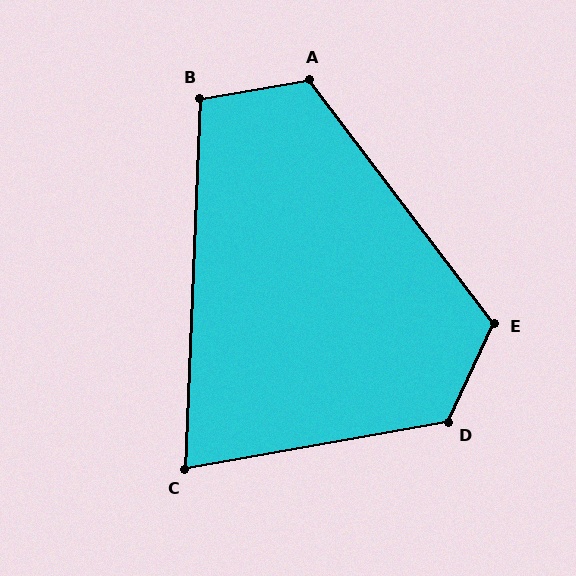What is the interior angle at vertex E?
Approximately 118 degrees (obtuse).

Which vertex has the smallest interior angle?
C, at approximately 77 degrees.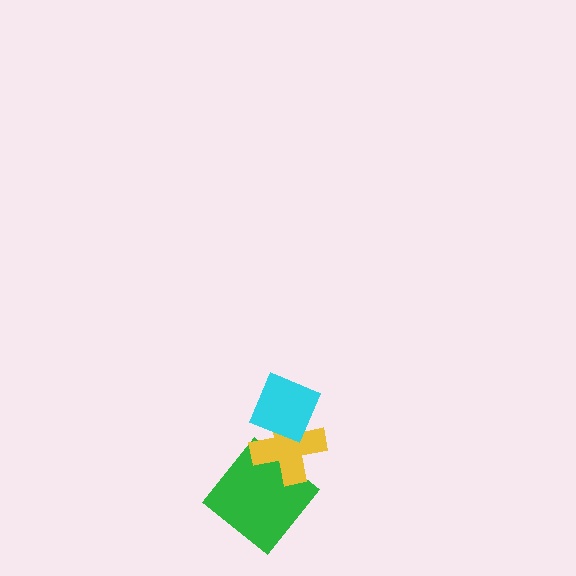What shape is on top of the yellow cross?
The cyan diamond is on top of the yellow cross.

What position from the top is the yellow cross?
The yellow cross is 2nd from the top.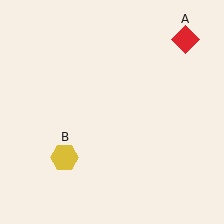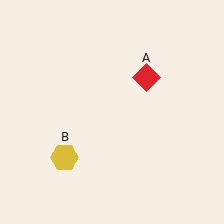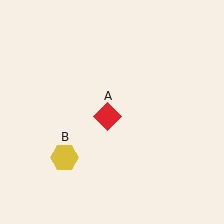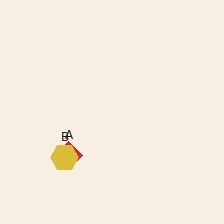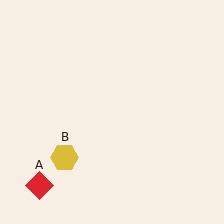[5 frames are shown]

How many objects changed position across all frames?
1 object changed position: red diamond (object A).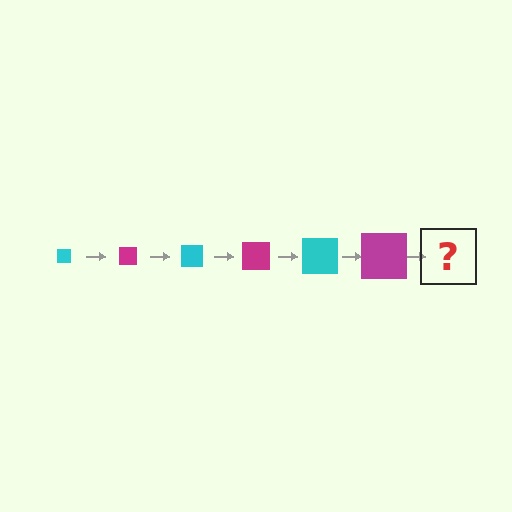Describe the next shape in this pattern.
It should be a cyan square, larger than the previous one.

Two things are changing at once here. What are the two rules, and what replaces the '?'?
The two rules are that the square grows larger each step and the color cycles through cyan and magenta. The '?' should be a cyan square, larger than the previous one.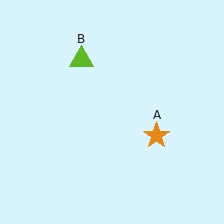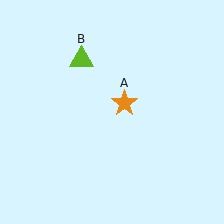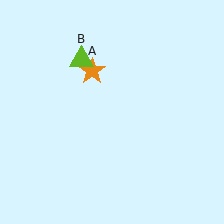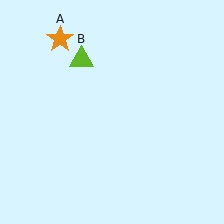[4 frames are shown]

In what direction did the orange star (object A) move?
The orange star (object A) moved up and to the left.